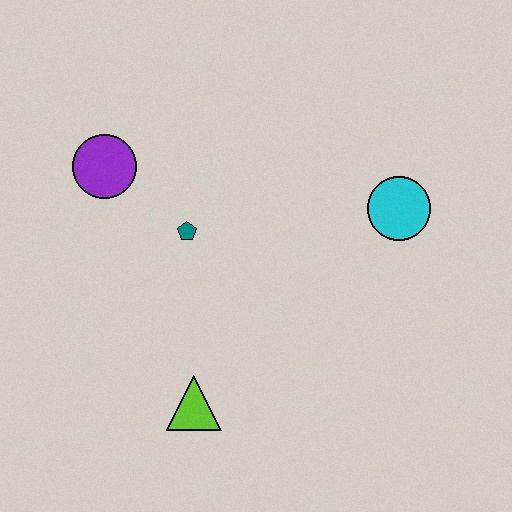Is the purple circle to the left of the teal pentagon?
Yes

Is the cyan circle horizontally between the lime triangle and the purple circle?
No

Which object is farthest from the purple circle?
The cyan circle is farthest from the purple circle.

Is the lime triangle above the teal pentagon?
No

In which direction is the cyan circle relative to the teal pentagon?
The cyan circle is to the right of the teal pentagon.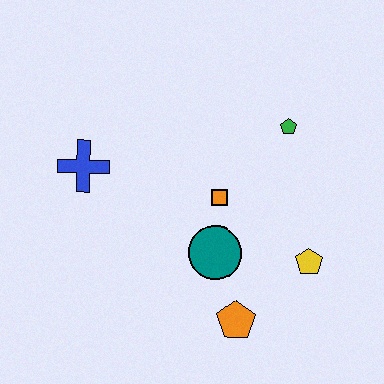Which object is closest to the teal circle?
The orange square is closest to the teal circle.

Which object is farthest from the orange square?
The blue cross is farthest from the orange square.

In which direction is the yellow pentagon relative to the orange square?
The yellow pentagon is to the right of the orange square.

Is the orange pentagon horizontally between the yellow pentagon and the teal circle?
Yes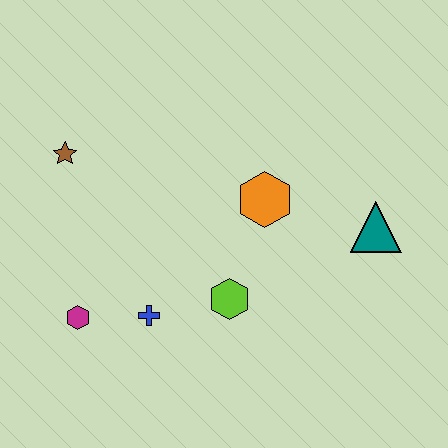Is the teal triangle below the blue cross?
No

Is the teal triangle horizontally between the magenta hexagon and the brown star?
No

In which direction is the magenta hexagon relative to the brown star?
The magenta hexagon is below the brown star.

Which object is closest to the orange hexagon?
The lime hexagon is closest to the orange hexagon.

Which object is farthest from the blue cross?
The teal triangle is farthest from the blue cross.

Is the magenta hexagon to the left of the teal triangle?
Yes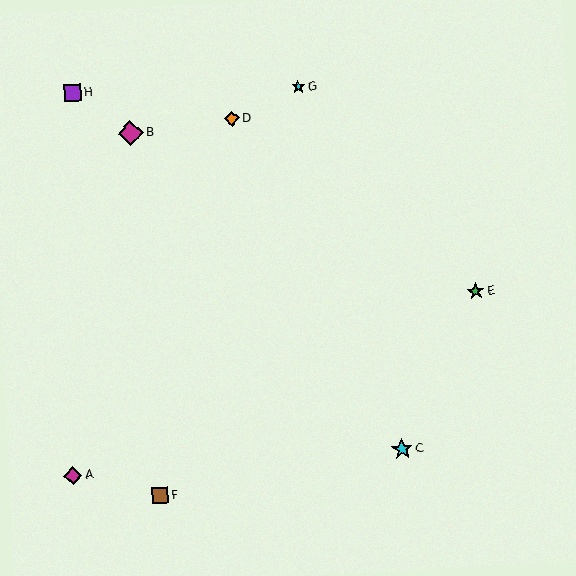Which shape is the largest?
The magenta diamond (labeled B) is the largest.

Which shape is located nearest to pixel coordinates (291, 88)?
The cyan star (labeled G) at (298, 87) is nearest to that location.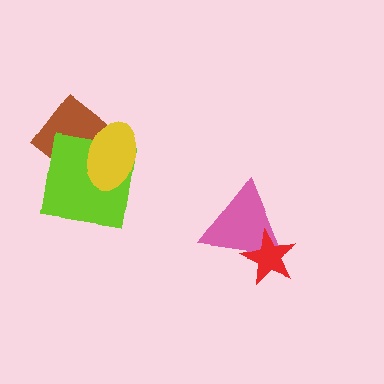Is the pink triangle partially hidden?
Yes, it is partially covered by another shape.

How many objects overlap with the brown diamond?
2 objects overlap with the brown diamond.